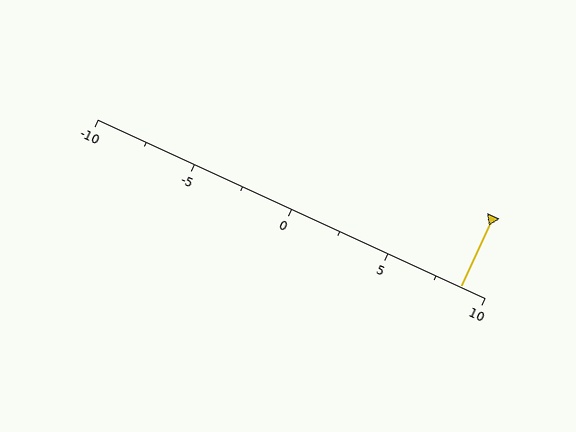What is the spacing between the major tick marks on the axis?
The major ticks are spaced 5 apart.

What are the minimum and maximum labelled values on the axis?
The axis runs from -10 to 10.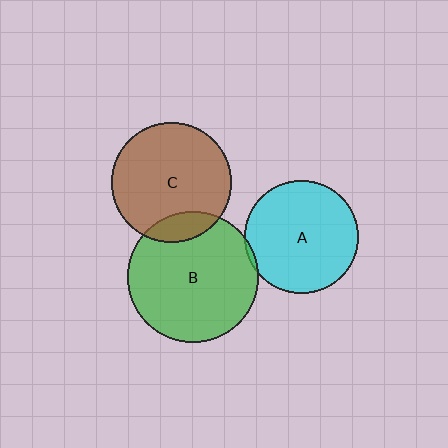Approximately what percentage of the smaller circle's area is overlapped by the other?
Approximately 15%.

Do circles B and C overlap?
Yes.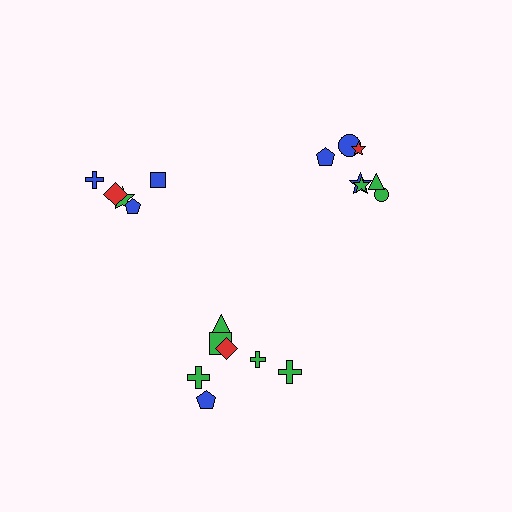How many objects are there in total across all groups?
There are 19 objects.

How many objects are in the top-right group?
There are 7 objects.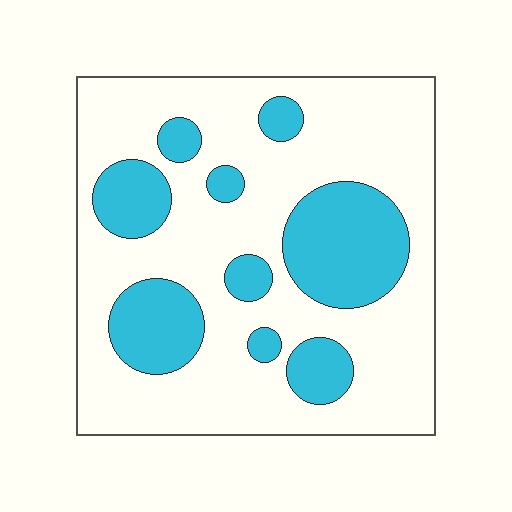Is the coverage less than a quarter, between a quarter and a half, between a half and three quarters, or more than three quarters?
Between a quarter and a half.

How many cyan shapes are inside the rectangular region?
9.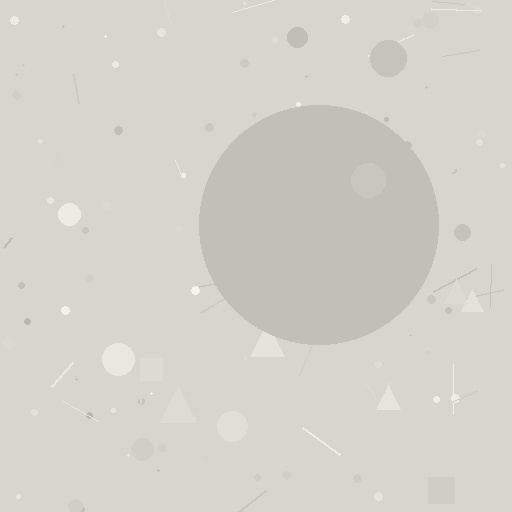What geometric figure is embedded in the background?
A circle is embedded in the background.